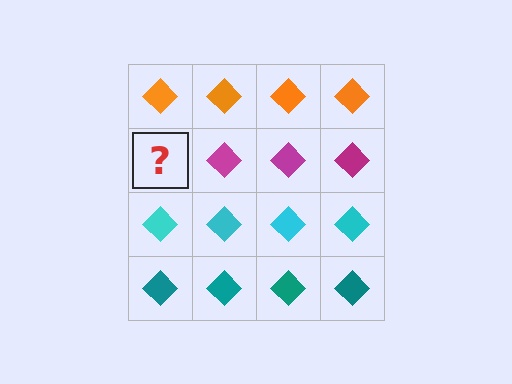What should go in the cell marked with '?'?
The missing cell should contain a magenta diamond.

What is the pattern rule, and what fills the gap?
The rule is that each row has a consistent color. The gap should be filled with a magenta diamond.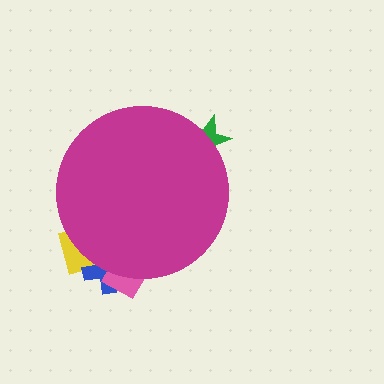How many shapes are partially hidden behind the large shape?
4 shapes are partially hidden.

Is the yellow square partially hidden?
Yes, the yellow square is partially hidden behind the magenta circle.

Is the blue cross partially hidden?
Yes, the blue cross is partially hidden behind the magenta circle.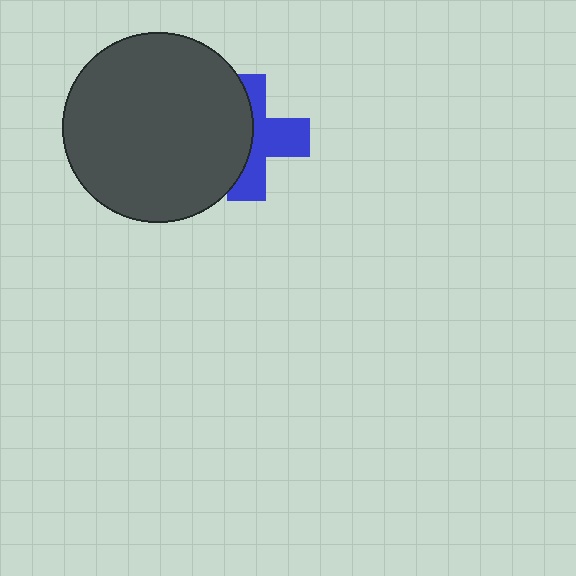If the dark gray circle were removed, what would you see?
You would see the complete blue cross.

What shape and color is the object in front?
The object in front is a dark gray circle.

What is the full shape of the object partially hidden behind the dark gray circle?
The partially hidden object is a blue cross.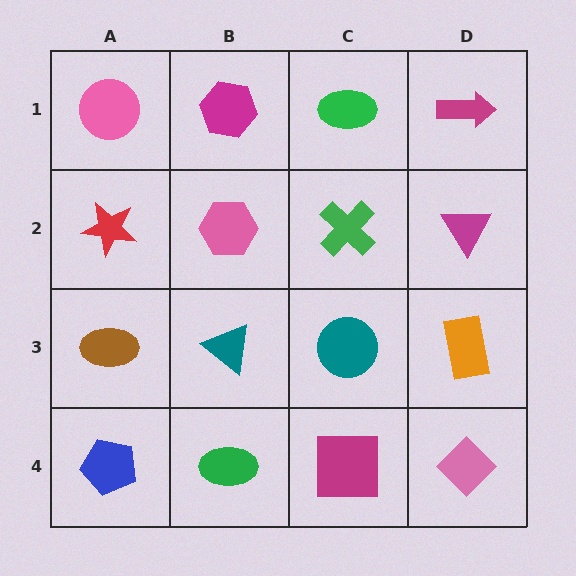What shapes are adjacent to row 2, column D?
A magenta arrow (row 1, column D), an orange rectangle (row 3, column D), a green cross (row 2, column C).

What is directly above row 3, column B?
A pink hexagon.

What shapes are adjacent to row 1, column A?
A red star (row 2, column A), a magenta hexagon (row 1, column B).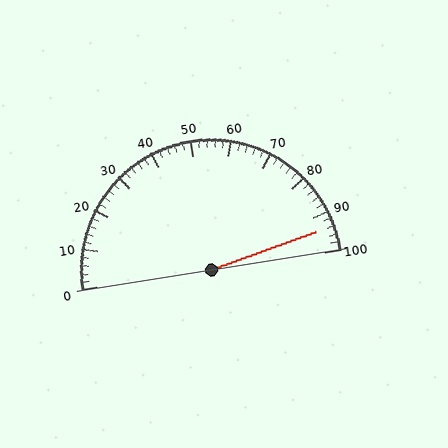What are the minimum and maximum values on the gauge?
The gauge ranges from 0 to 100.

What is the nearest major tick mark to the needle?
The nearest major tick mark is 90.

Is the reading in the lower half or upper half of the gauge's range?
The reading is in the upper half of the range (0 to 100).